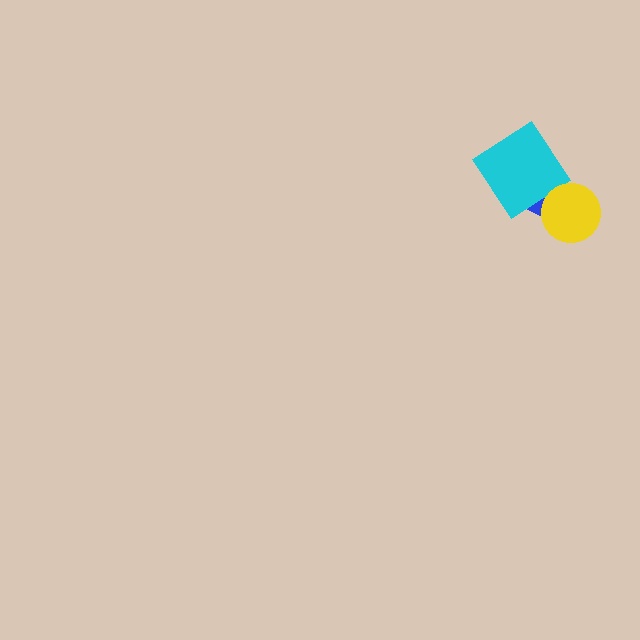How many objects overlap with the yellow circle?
2 objects overlap with the yellow circle.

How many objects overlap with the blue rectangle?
2 objects overlap with the blue rectangle.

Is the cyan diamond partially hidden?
Yes, it is partially covered by another shape.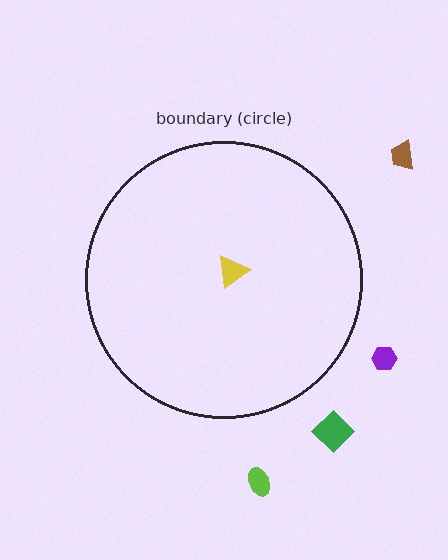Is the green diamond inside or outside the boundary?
Outside.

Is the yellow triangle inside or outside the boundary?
Inside.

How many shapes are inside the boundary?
1 inside, 4 outside.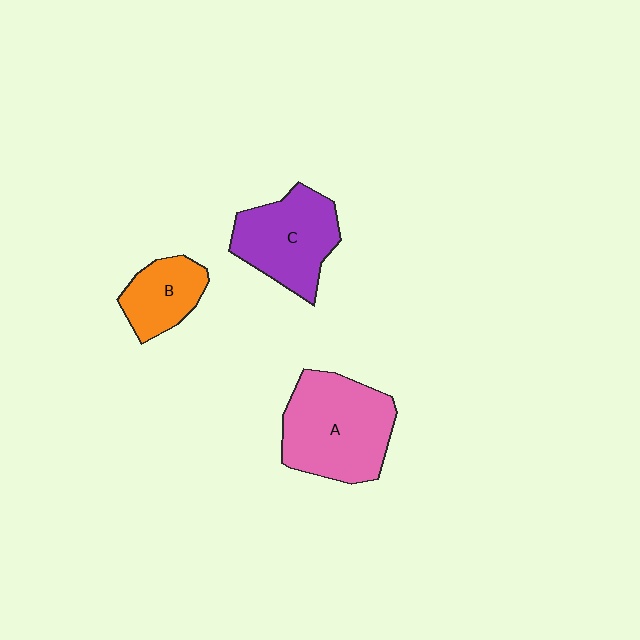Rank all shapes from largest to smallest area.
From largest to smallest: A (pink), C (purple), B (orange).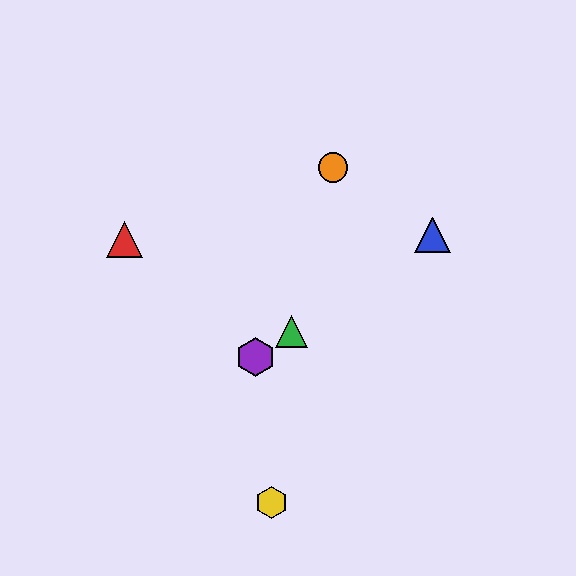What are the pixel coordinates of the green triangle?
The green triangle is at (292, 332).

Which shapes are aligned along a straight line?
The blue triangle, the green triangle, the purple hexagon are aligned along a straight line.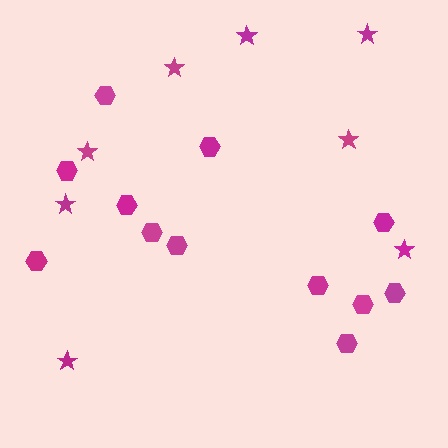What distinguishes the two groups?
There are 2 groups: one group of hexagons (12) and one group of stars (8).